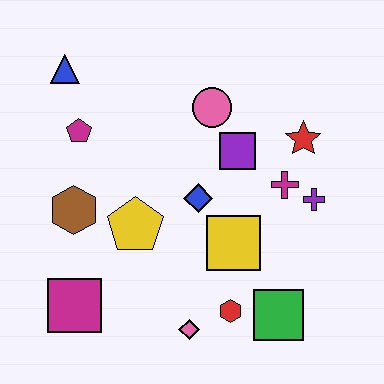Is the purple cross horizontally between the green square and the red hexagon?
No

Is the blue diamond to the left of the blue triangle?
No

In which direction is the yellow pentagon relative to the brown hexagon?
The yellow pentagon is to the right of the brown hexagon.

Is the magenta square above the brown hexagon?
No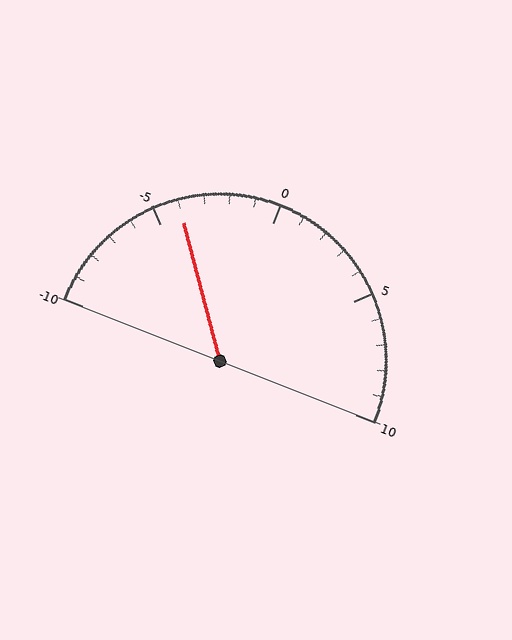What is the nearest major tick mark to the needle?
The nearest major tick mark is -5.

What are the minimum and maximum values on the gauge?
The gauge ranges from -10 to 10.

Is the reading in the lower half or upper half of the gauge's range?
The reading is in the lower half of the range (-10 to 10).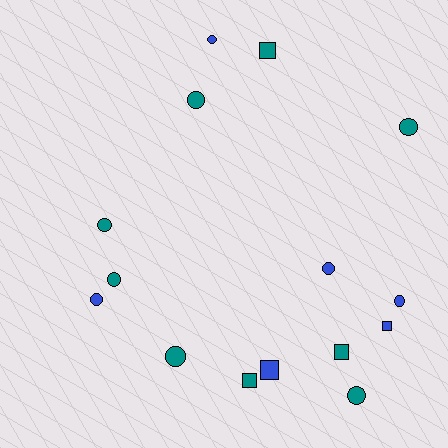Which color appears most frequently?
Teal, with 9 objects.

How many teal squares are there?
There are 3 teal squares.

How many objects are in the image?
There are 15 objects.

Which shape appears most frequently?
Circle, with 10 objects.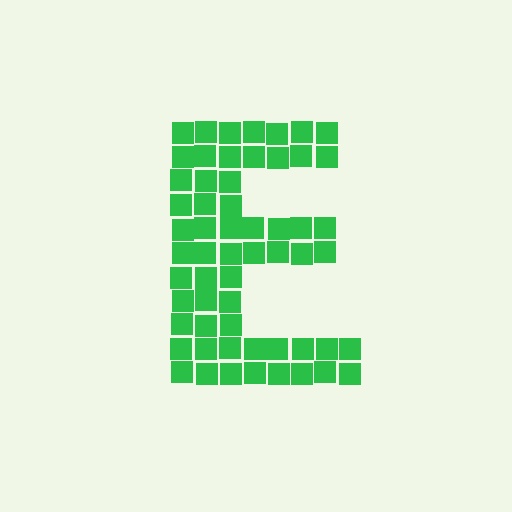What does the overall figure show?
The overall figure shows the letter E.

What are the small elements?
The small elements are squares.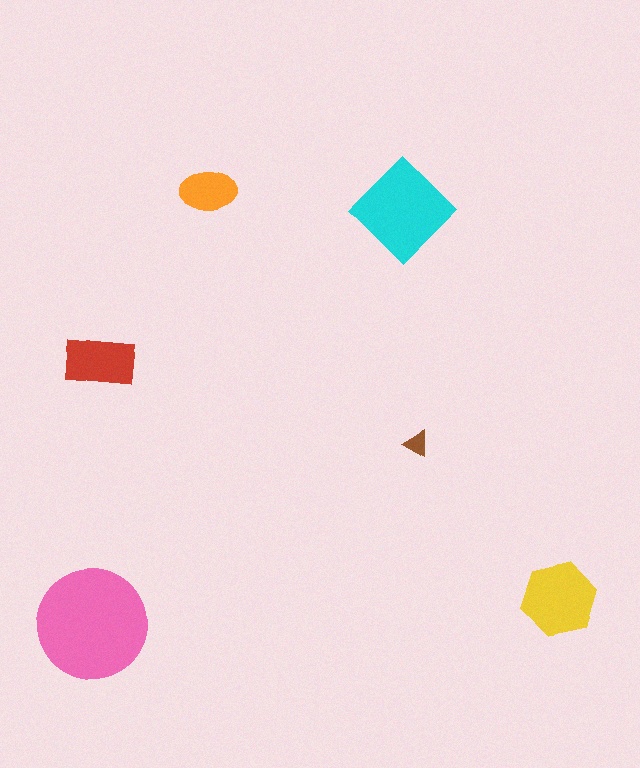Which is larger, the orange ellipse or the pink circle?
The pink circle.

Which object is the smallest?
The brown triangle.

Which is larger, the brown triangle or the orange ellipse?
The orange ellipse.